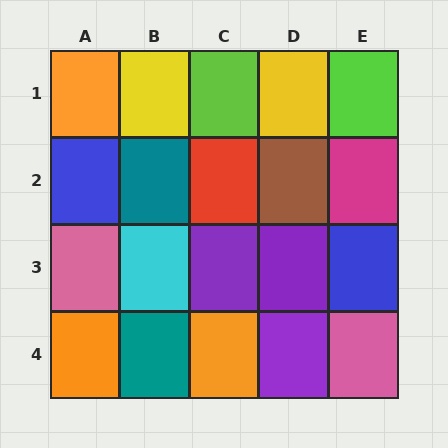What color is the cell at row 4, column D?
Purple.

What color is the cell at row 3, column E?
Blue.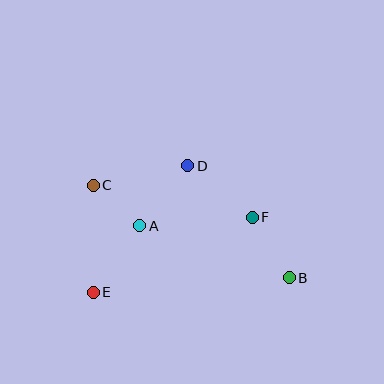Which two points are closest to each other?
Points A and C are closest to each other.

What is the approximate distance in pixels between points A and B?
The distance between A and B is approximately 158 pixels.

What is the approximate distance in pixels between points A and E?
The distance between A and E is approximately 81 pixels.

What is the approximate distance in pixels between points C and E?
The distance between C and E is approximately 107 pixels.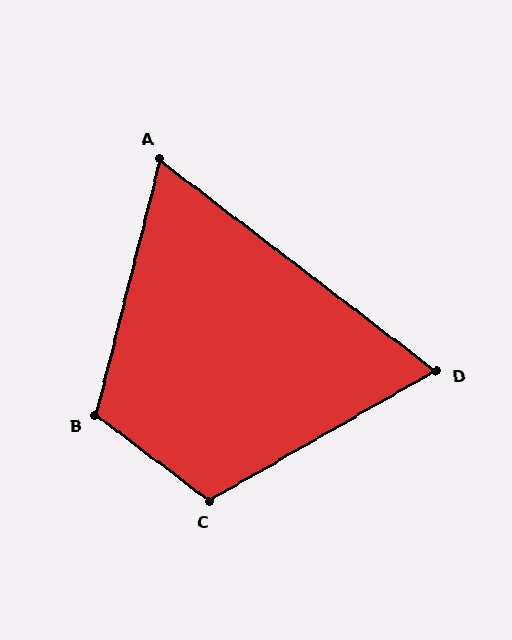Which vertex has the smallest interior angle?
A, at approximately 67 degrees.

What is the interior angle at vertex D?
Approximately 67 degrees (acute).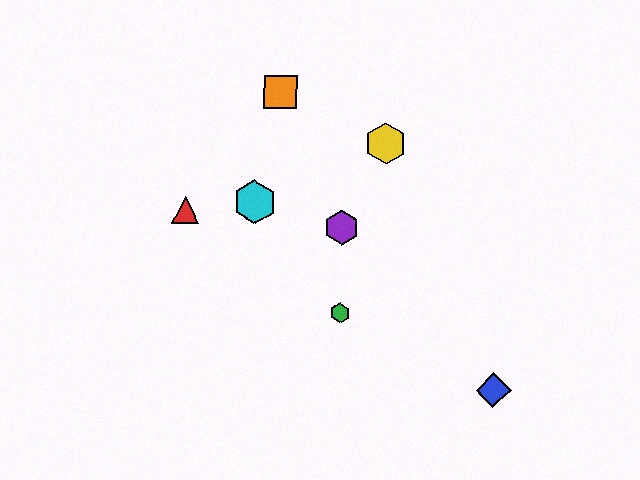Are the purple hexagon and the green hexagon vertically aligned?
Yes, both are at x≈342.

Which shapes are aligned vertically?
The green hexagon, the purple hexagon are aligned vertically.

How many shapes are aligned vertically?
2 shapes (the green hexagon, the purple hexagon) are aligned vertically.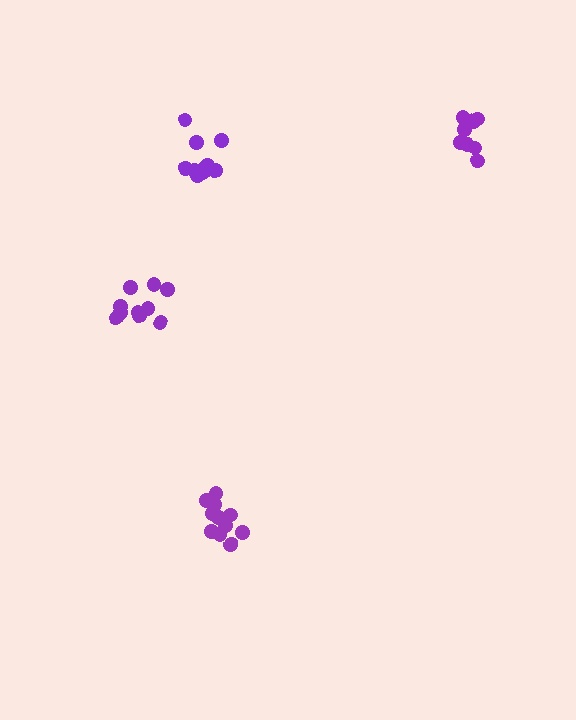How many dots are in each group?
Group 1: 10 dots, Group 2: 8 dots, Group 3: 10 dots, Group 4: 11 dots (39 total).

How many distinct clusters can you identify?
There are 4 distinct clusters.